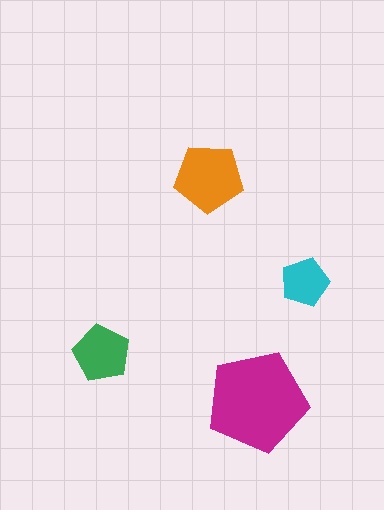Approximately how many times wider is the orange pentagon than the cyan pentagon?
About 1.5 times wider.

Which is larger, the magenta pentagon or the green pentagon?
The magenta one.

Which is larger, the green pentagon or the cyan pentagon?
The green one.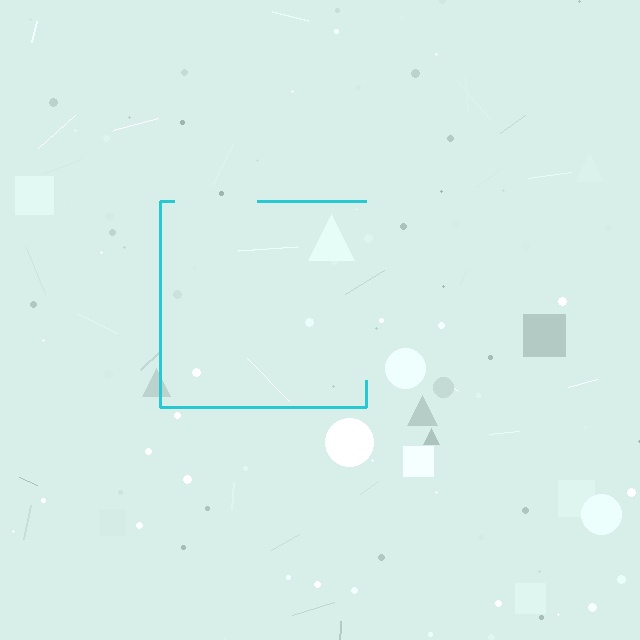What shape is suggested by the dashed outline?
The dashed outline suggests a square.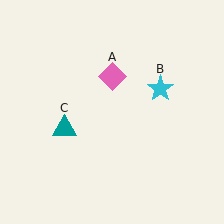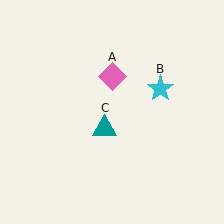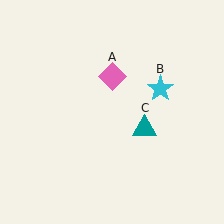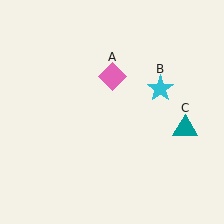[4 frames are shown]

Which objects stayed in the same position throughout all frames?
Pink diamond (object A) and cyan star (object B) remained stationary.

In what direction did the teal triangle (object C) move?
The teal triangle (object C) moved right.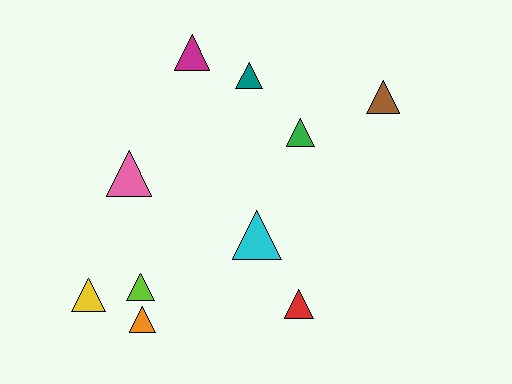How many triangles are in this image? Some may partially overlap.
There are 10 triangles.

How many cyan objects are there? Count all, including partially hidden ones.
There is 1 cyan object.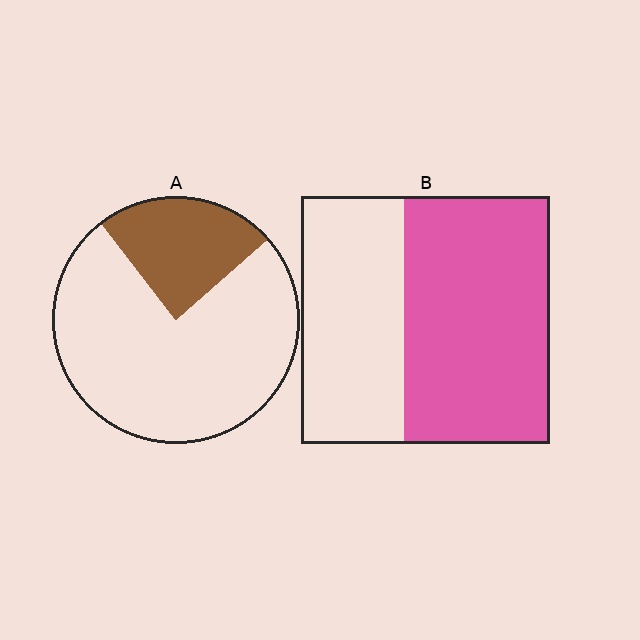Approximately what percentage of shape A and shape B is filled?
A is approximately 25% and B is approximately 60%.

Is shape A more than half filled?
No.